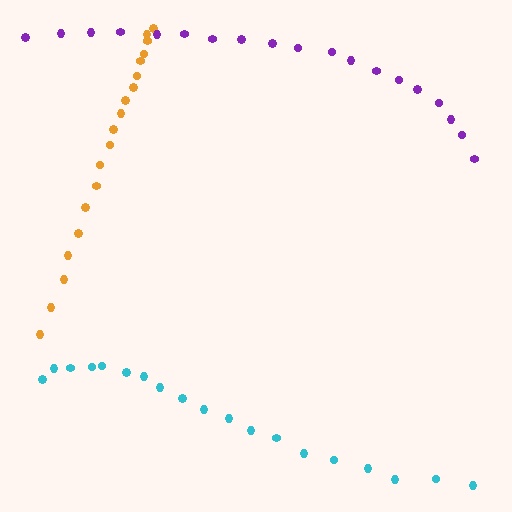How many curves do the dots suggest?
There are 3 distinct paths.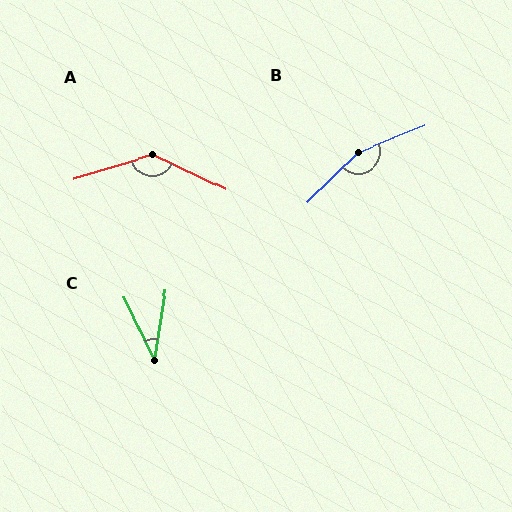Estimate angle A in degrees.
Approximately 138 degrees.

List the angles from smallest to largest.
C (35°), A (138°), B (157°).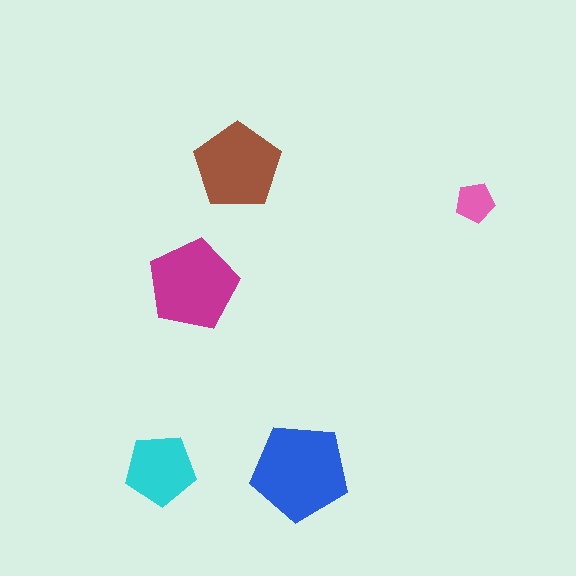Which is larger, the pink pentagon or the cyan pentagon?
The cyan one.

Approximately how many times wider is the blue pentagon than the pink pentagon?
About 2.5 times wider.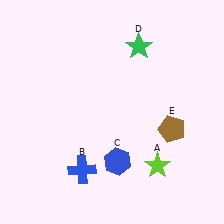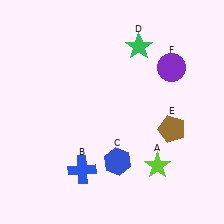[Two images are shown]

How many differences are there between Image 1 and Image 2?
There is 1 difference between the two images.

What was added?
A purple circle (F) was added in Image 2.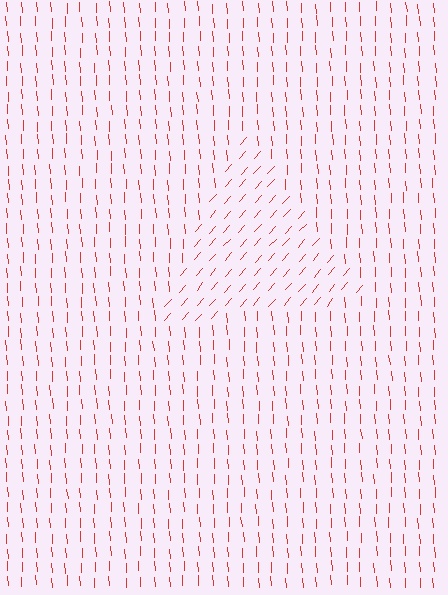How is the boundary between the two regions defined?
The boundary is defined purely by a change in line orientation (approximately 45 degrees difference). All lines are the same color and thickness.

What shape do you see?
I see a triangle.